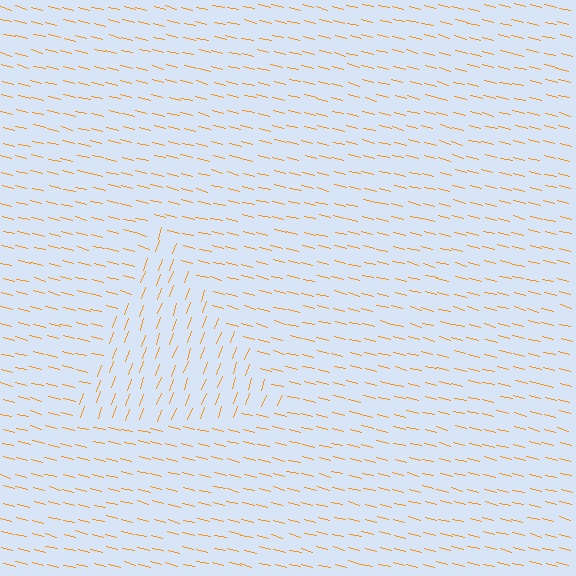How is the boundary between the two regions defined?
The boundary is defined purely by a change in line orientation (approximately 84 degrees difference). All lines are the same color and thickness.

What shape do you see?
I see a triangle.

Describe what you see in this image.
The image is filled with small orange line segments. A triangle region in the image has lines oriented differently from the surrounding lines, creating a visible texture boundary.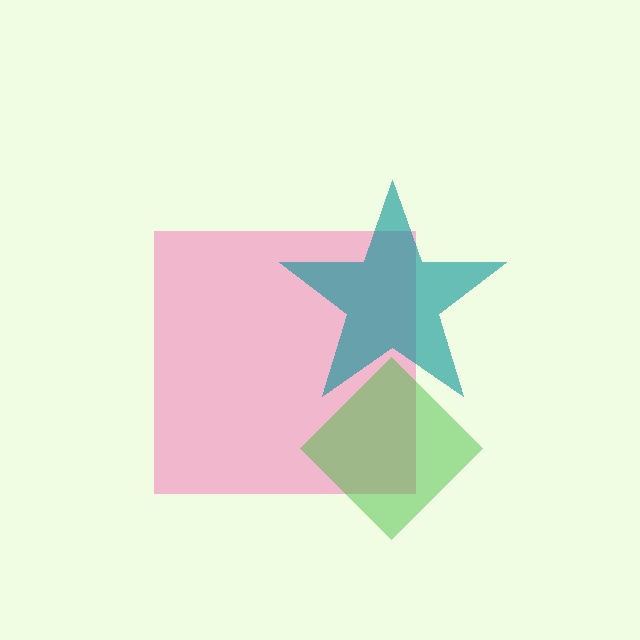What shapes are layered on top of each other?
The layered shapes are: a pink square, a teal star, a green diamond.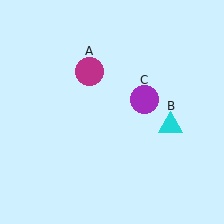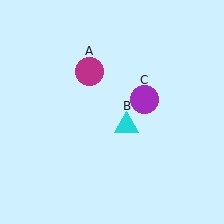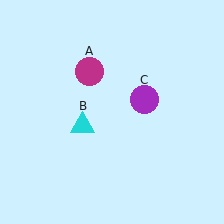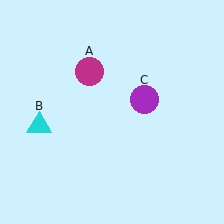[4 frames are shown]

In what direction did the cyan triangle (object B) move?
The cyan triangle (object B) moved left.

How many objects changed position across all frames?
1 object changed position: cyan triangle (object B).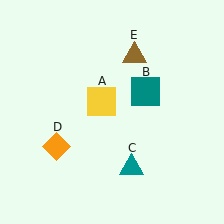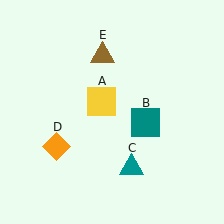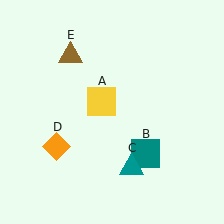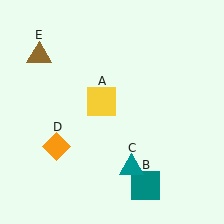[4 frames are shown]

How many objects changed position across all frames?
2 objects changed position: teal square (object B), brown triangle (object E).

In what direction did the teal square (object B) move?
The teal square (object B) moved down.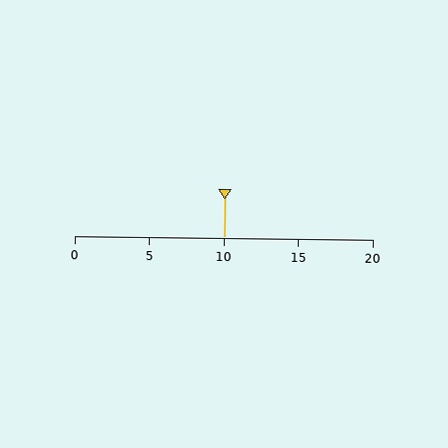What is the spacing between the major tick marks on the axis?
The major ticks are spaced 5 apart.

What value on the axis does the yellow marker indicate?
The marker indicates approximately 10.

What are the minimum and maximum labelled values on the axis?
The axis runs from 0 to 20.